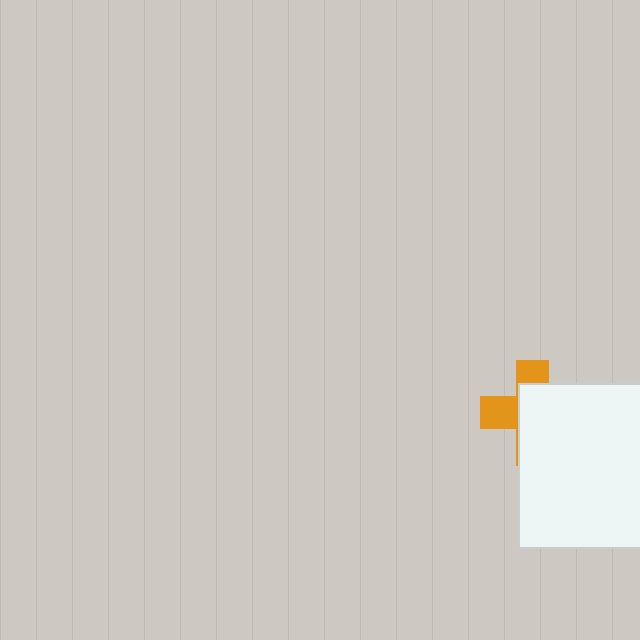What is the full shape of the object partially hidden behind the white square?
The partially hidden object is an orange cross.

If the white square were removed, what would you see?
You would see the complete orange cross.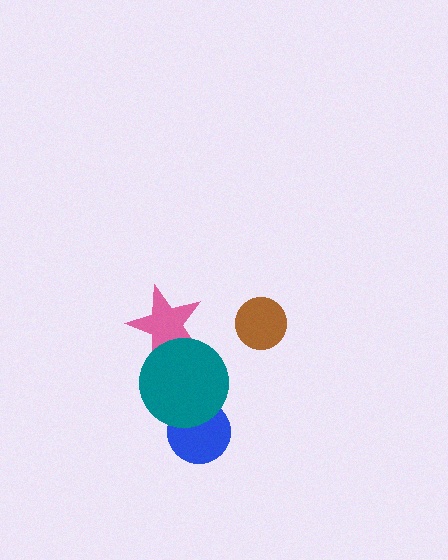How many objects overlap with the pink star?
1 object overlaps with the pink star.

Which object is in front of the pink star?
The teal circle is in front of the pink star.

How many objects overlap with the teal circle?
2 objects overlap with the teal circle.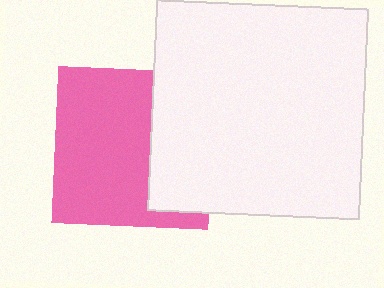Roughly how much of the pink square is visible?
About half of it is visible (roughly 64%).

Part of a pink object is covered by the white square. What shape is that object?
It is a square.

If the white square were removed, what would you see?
You would see the complete pink square.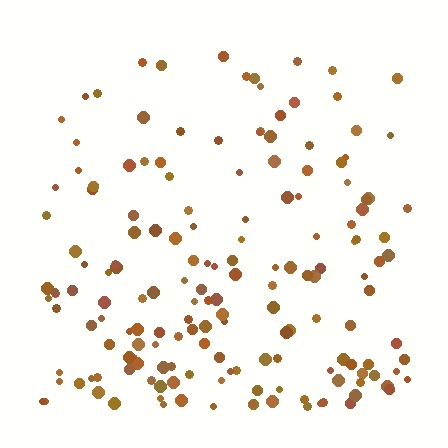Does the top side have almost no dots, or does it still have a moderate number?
Still a moderate number, just noticeably fewer than the bottom.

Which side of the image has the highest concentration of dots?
The bottom.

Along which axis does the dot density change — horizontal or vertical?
Vertical.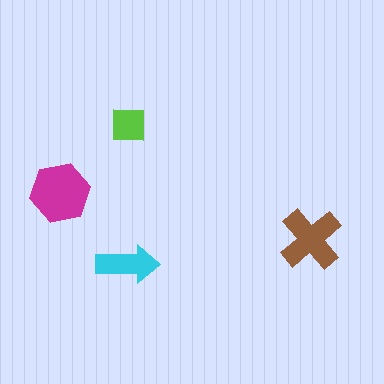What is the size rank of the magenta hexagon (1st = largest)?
1st.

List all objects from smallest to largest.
The lime square, the cyan arrow, the brown cross, the magenta hexagon.